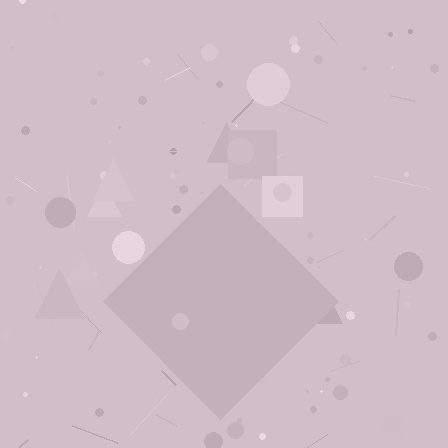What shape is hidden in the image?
A diamond is hidden in the image.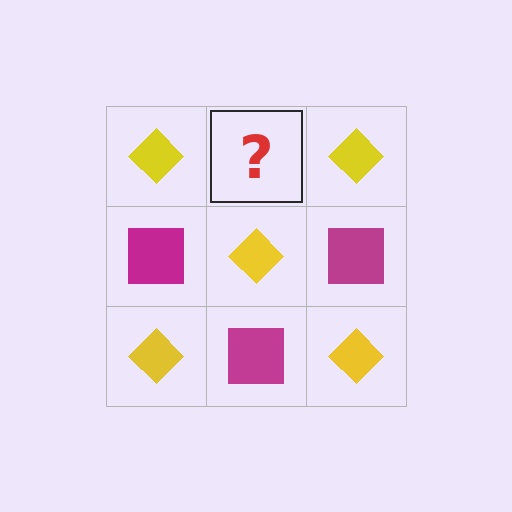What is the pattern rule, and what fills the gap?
The rule is that it alternates yellow diamond and magenta square in a checkerboard pattern. The gap should be filled with a magenta square.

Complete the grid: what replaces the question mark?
The question mark should be replaced with a magenta square.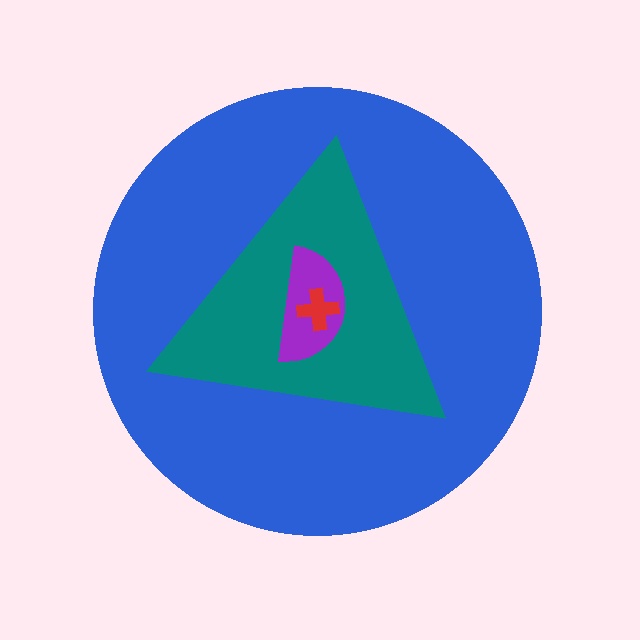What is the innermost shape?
The red cross.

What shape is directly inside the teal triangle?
The purple semicircle.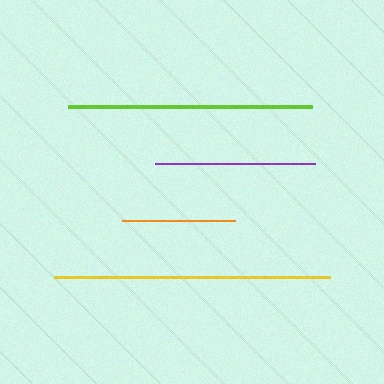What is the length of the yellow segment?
The yellow segment is approximately 277 pixels long.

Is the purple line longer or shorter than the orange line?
The purple line is longer than the orange line.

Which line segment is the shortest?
The orange line is the shortest at approximately 113 pixels.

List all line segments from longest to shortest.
From longest to shortest: yellow, lime, purple, orange.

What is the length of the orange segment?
The orange segment is approximately 113 pixels long.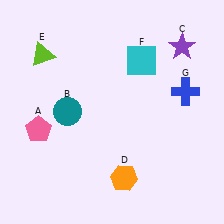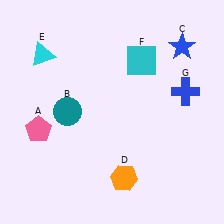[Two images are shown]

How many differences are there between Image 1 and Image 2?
There are 2 differences between the two images.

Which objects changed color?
C changed from purple to blue. E changed from lime to cyan.